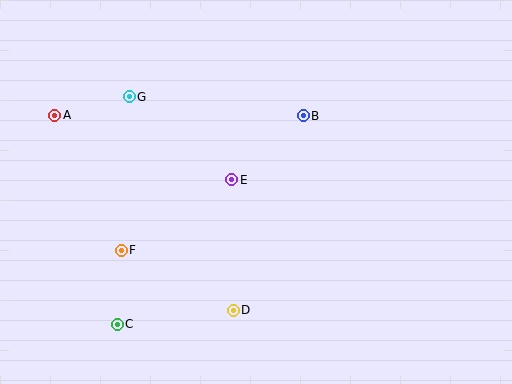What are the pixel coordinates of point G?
Point G is at (129, 97).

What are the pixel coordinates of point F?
Point F is at (121, 250).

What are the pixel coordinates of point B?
Point B is at (303, 116).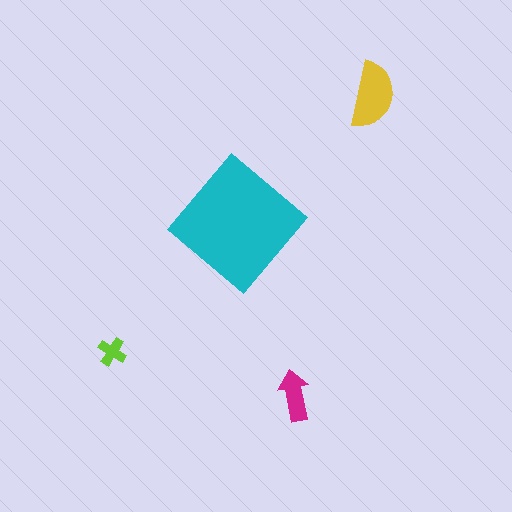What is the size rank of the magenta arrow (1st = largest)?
3rd.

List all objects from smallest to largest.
The lime cross, the magenta arrow, the yellow semicircle, the cyan diamond.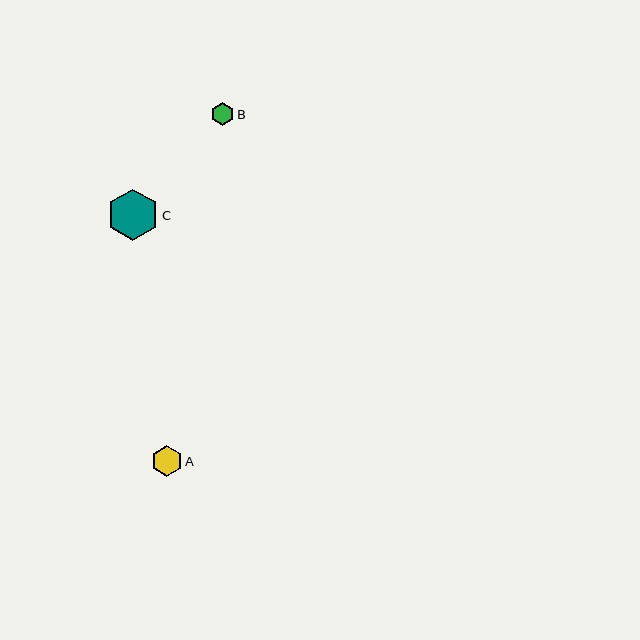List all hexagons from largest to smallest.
From largest to smallest: C, A, B.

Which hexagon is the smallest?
Hexagon B is the smallest with a size of approximately 23 pixels.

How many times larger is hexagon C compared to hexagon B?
Hexagon C is approximately 2.2 times the size of hexagon B.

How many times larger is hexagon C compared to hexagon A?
Hexagon C is approximately 1.7 times the size of hexagon A.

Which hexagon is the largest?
Hexagon C is the largest with a size of approximately 52 pixels.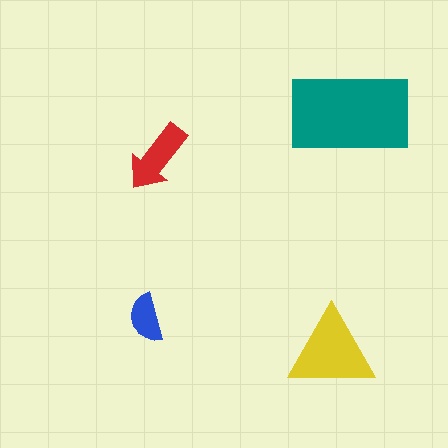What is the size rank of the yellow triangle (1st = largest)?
2nd.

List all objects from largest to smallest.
The teal rectangle, the yellow triangle, the red arrow, the blue semicircle.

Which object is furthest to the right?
The teal rectangle is rightmost.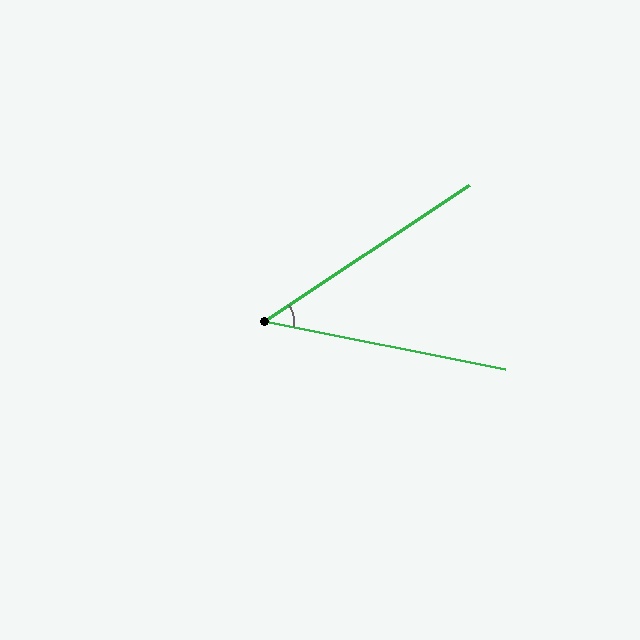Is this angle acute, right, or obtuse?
It is acute.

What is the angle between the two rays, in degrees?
Approximately 45 degrees.